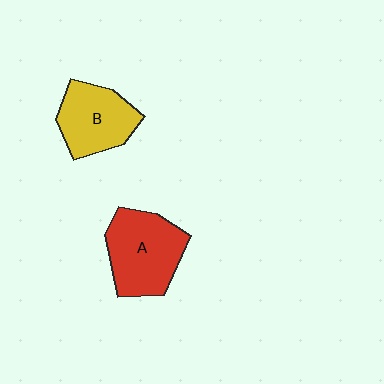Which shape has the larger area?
Shape A (red).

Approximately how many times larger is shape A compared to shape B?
Approximately 1.2 times.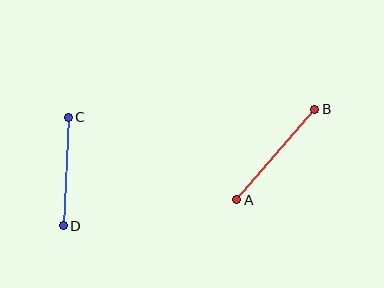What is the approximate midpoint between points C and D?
The midpoint is at approximately (66, 172) pixels.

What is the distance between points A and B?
The distance is approximately 119 pixels.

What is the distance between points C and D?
The distance is approximately 108 pixels.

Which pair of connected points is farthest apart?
Points A and B are farthest apart.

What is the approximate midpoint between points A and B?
The midpoint is at approximately (276, 155) pixels.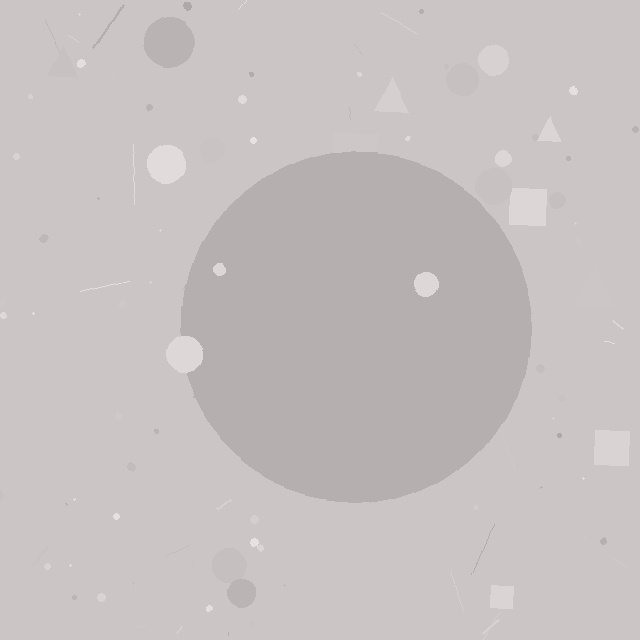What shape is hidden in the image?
A circle is hidden in the image.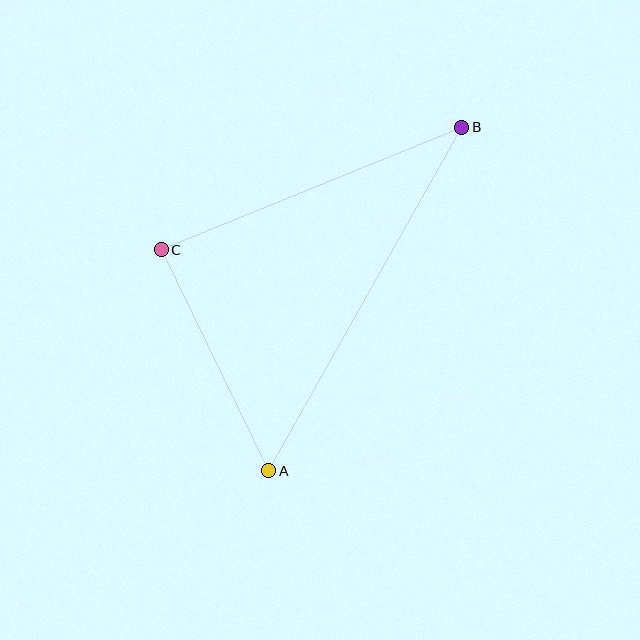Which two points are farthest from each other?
Points A and B are farthest from each other.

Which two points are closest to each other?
Points A and C are closest to each other.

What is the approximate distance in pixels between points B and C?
The distance between B and C is approximately 325 pixels.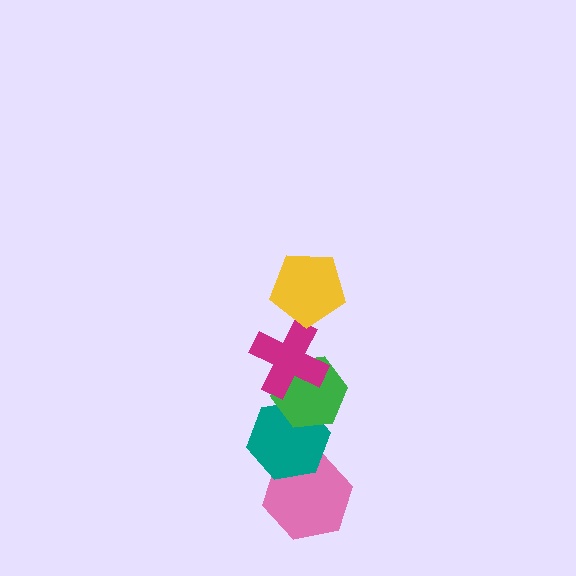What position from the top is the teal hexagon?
The teal hexagon is 4th from the top.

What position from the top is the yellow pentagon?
The yellow pentagon is 1st from the top.